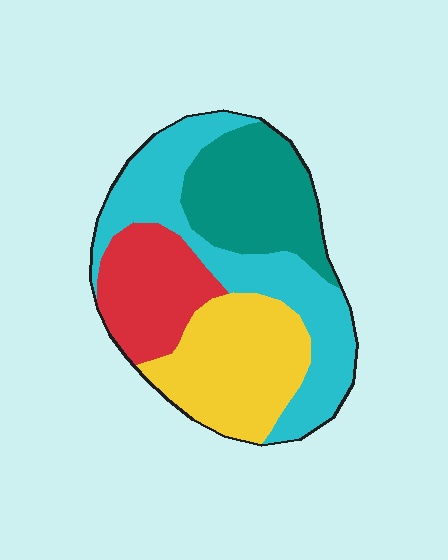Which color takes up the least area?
Red, at roughly 20%.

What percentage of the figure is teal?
Teal covers roughly 25% of the figure.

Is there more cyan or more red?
Cyan.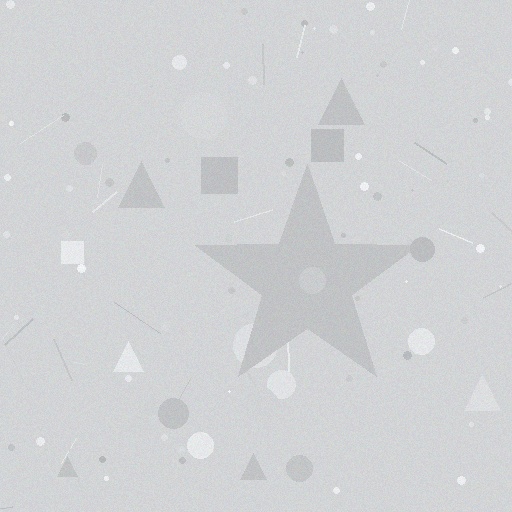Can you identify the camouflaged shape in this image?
The camouflaged shape is a star.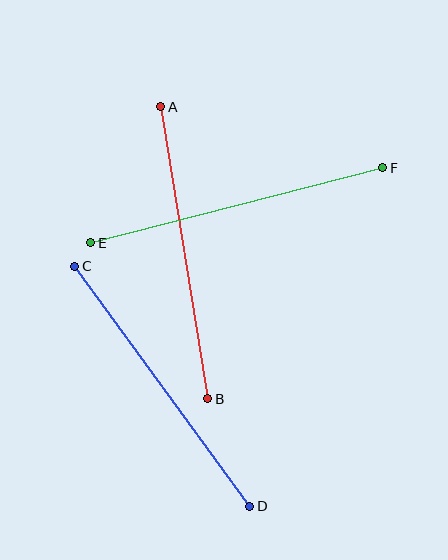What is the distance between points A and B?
The distance is approximately 296 pixels.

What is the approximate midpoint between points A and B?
The midpoint is at approximately (184, 253) pixels.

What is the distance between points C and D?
The distance is approximately 297 pixels.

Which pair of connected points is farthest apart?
Points E and F are farthest apart.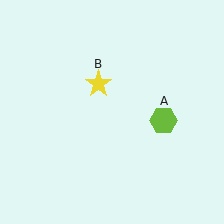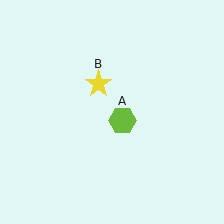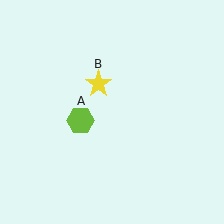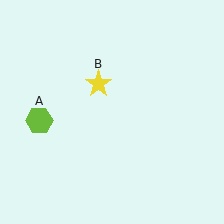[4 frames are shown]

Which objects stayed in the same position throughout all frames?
Yellow star (object B) remained stationary.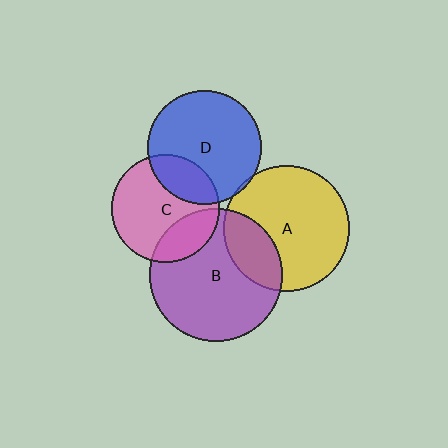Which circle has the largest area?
Circle B (purple).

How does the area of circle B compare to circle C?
Approximately 1.5 times.